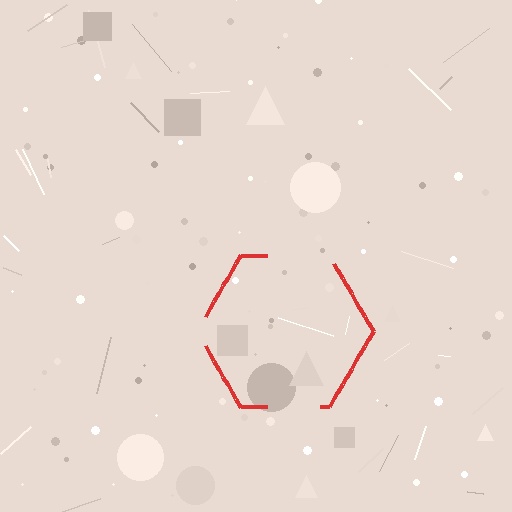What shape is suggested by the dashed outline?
The dashed outline suggests a hexagon.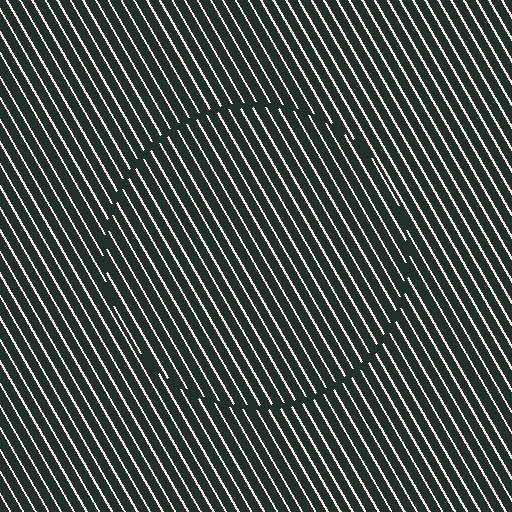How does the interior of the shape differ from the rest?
The interior of the shape contains the same grating, shifted by half a period — the contour is defined by the phase discontinuity where line-ends from the inner and outer gratings abut.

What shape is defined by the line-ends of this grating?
An illusory circle. The interior of the shape contains the same grating, shifted by half a period — the contour is defined by the phase discontinuity where line-ends from the inner and outer gratings abut.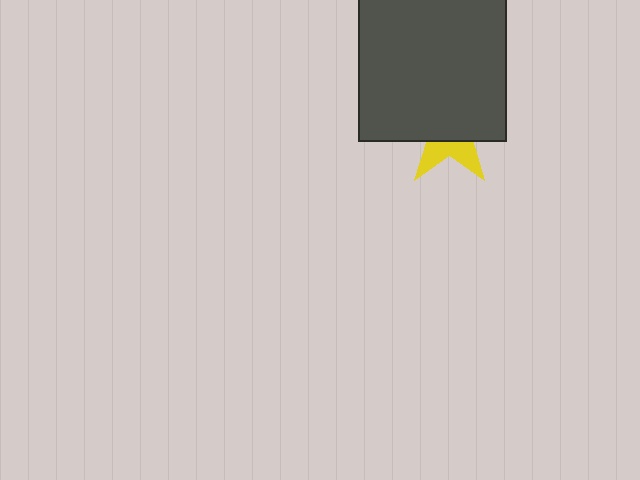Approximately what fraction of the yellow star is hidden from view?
Roughly 66% of the yellow star is hidden behind the dark gray square.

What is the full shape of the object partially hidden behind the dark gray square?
The partially hidden object is a yellow star.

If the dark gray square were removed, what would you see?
You would see the complete yellow star.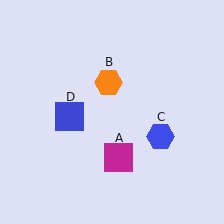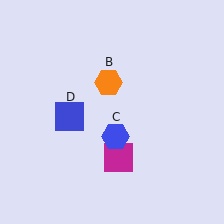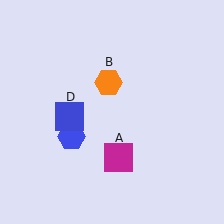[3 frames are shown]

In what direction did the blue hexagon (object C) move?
The blue hexagon (object C) moved left.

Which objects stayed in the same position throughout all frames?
Magenta square (object A) and orange hexagon (object B) and blue square (object D) remained stationary.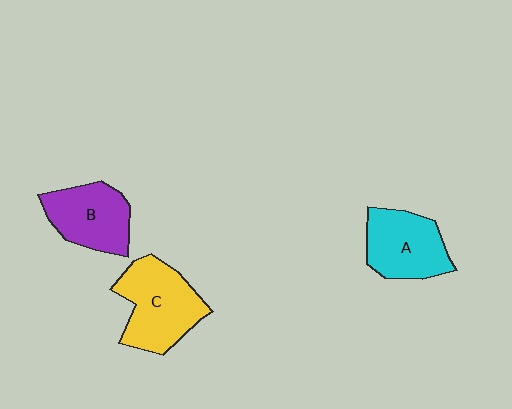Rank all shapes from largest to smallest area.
From largest to smallest: C (yellow), A (cyan), B (purple).